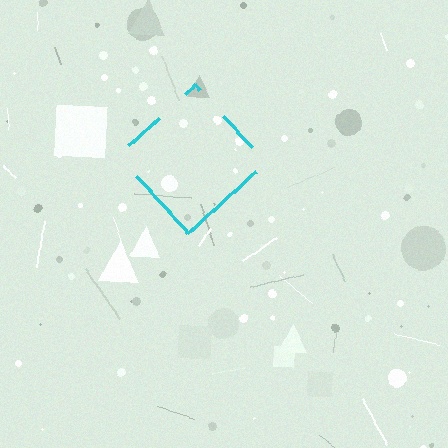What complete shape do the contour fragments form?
The contour fragments form a diamond.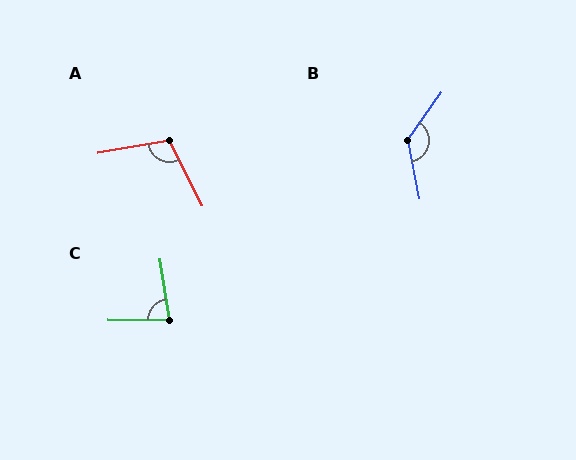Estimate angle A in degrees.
Approximately 106 degrees.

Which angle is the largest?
B, at approximately 133 degrees.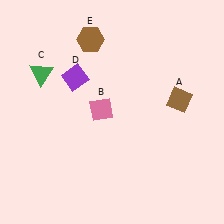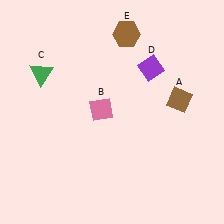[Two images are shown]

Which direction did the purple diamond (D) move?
The purple diamond (D) moved right.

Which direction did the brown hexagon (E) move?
The brown hexagon (E) moved right.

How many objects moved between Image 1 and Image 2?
2 objects moved between the two images.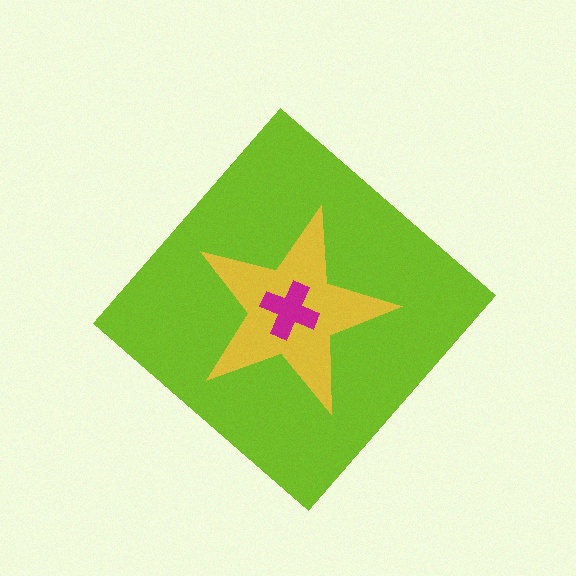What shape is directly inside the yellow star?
The magenta cross.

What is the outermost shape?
The lime diamond.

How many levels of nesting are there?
3.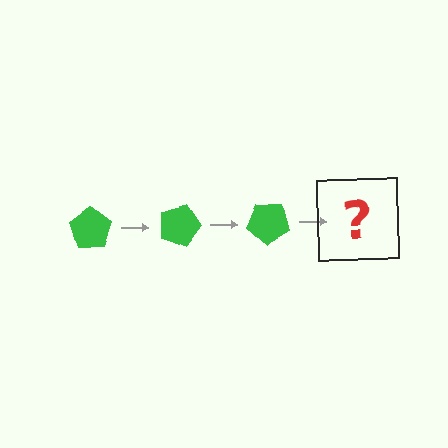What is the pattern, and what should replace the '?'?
The pattern is that the pentagon rotates 20 degrees each step. The '?' should be a green pentagon rotated 60 degrees.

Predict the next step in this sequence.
The next step is a green pentagon rotated 60 degrees.